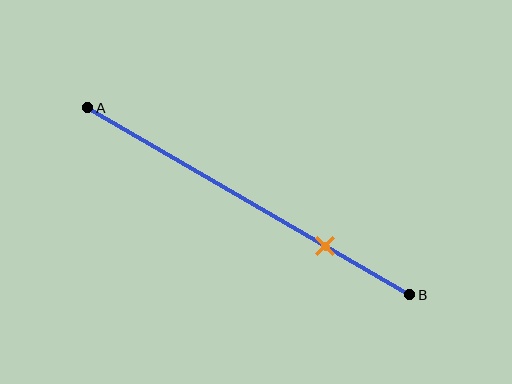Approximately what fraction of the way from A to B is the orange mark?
The orange mark is approximately 75% of the way from A to B.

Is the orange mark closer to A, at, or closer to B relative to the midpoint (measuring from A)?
The orange mark is closer to point B than the midpoint of segment AB.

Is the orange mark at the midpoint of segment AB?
No, the mark is at about 75% from A, not at the 50% midpoint.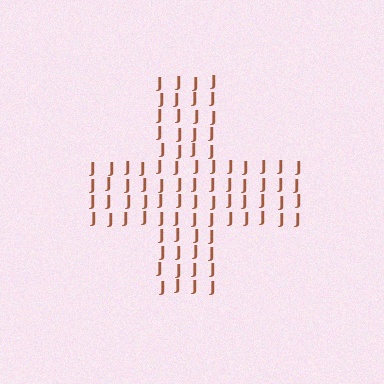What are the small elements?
The small elements are letter J's.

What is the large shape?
The large shape is a cross.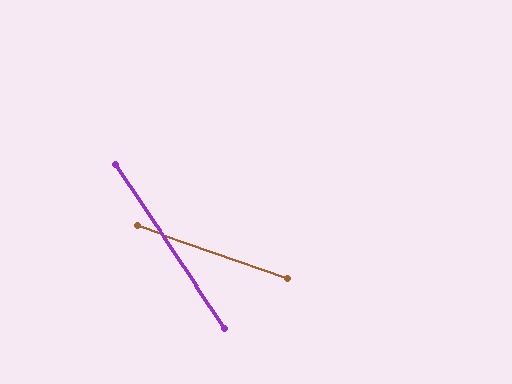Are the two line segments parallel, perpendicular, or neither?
Neither parallel nor perpendicular — they differ by about 36°.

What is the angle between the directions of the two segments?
Approximately 36 degrees.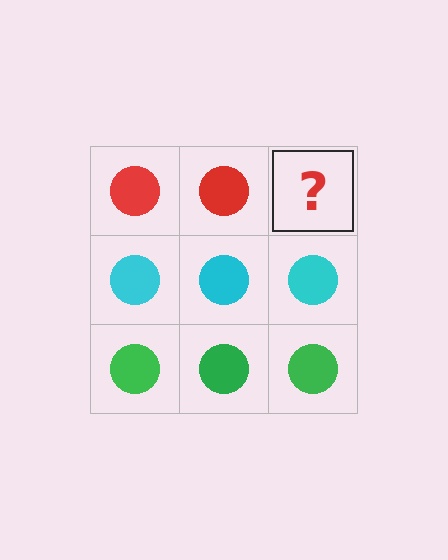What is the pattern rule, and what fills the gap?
The rule is that each row has a consistent color. The gap should be filled with a red circle.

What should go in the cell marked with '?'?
The missing cell should contain a red circle.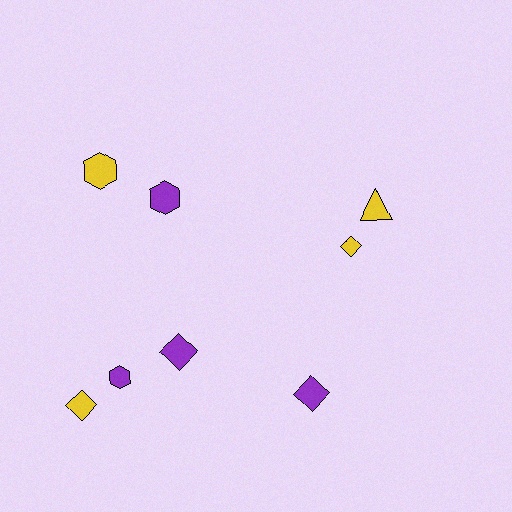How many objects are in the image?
There are 8 objects.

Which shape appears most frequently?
Diamond, with 4 objects.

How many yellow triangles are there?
There is 1 yellow triangle.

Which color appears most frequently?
Purple, with 4 objects.